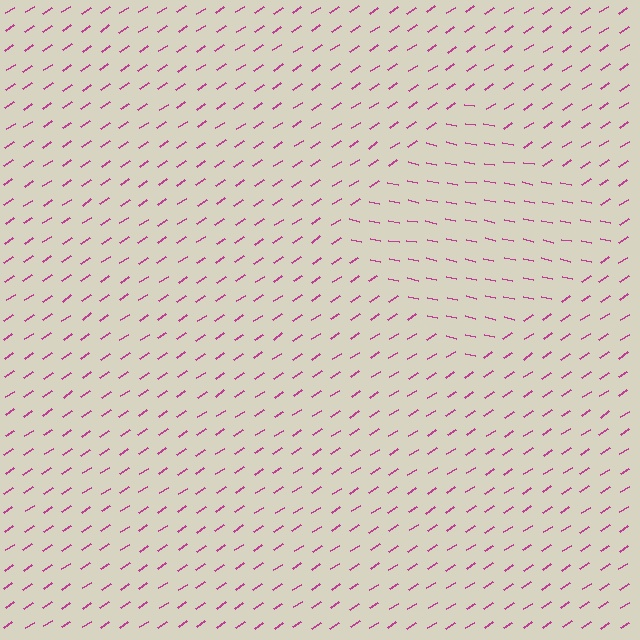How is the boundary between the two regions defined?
The boundary is defined purely by a change in line orientation (approximately 45 degrees difference). All lines are the same color and thickness.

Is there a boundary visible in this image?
Yes, there is a texture boundary formed by a change in line orientation.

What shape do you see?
I see a diamond.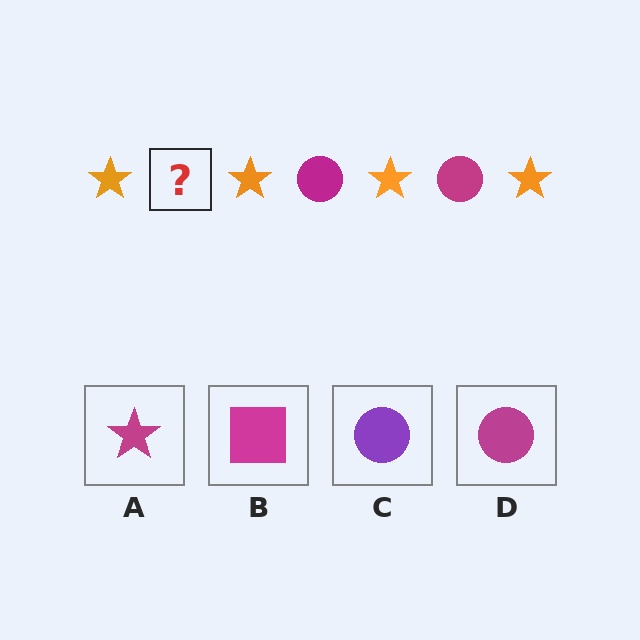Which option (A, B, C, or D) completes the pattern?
D.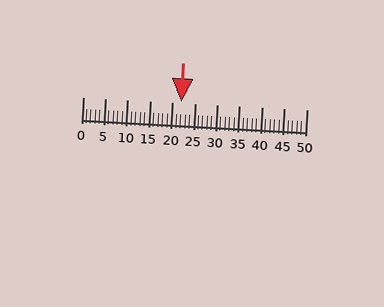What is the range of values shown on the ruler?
The ruler shows values from 0 to 50.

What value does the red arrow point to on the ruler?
The red arrow points to approximately 22.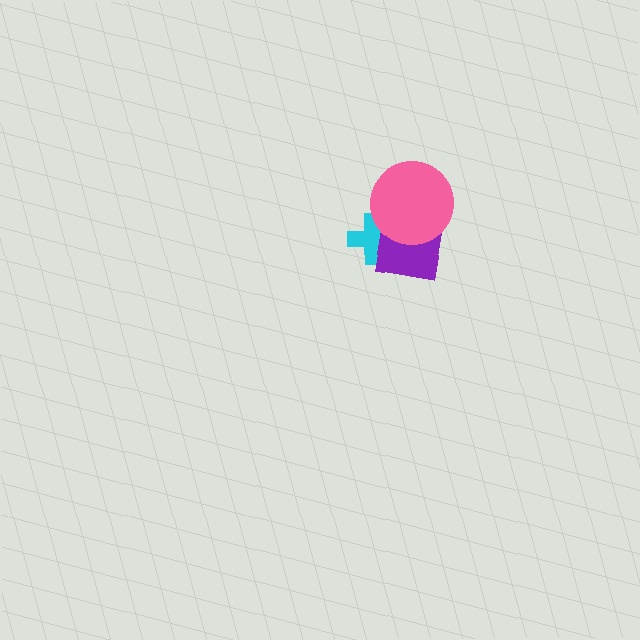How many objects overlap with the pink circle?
2 objects overlap with the pink circle.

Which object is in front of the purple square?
The pink circle is in front of the purple square.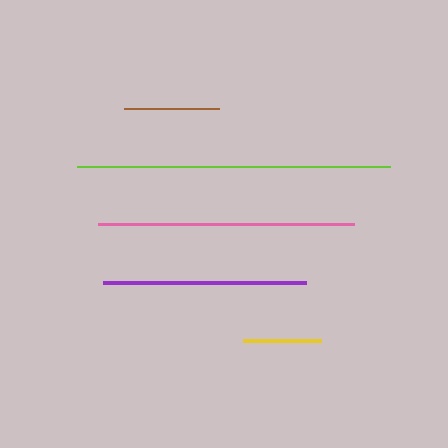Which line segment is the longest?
The lime line is the longest at approximately 314 pixels.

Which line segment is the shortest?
The yellow line is the shortest at approximately 78 pixels.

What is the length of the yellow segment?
The yellow segment is approximately 78 pixels long.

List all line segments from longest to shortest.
From longest to shortest: lime, pink, purple, brown, yellow.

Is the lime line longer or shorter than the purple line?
The lime line is longer than the purple line.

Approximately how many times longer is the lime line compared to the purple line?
The lime line is approximately 1.5 times the length of the purple line.